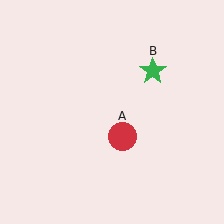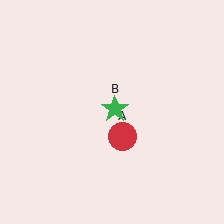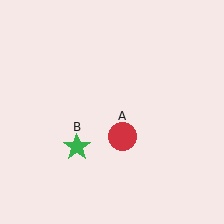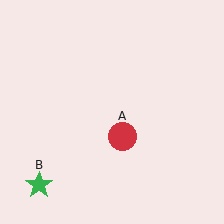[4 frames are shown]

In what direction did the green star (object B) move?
The green star (object B) moved down and to the left.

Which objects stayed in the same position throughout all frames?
Red circle (object A) remained stationary.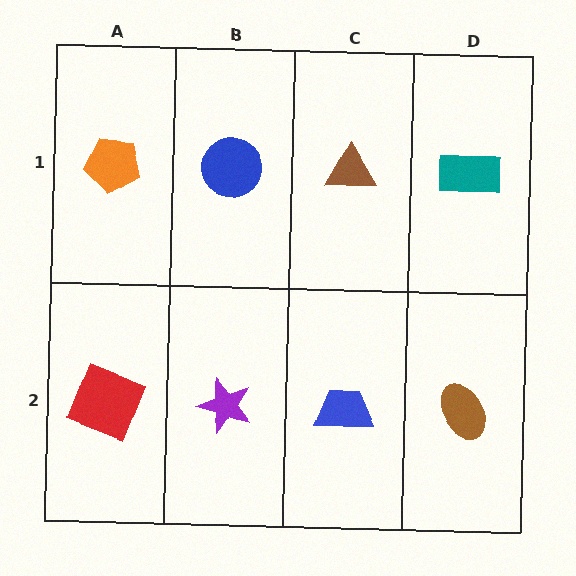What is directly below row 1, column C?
A blue trapezoid.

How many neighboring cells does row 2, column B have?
3.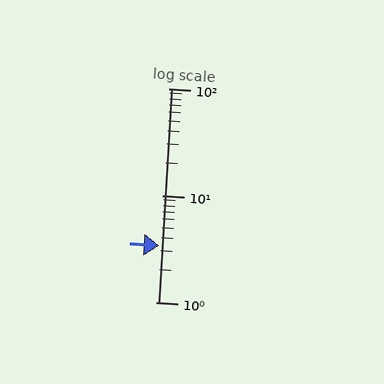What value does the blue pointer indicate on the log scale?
The pointer indicates approximately 3.4.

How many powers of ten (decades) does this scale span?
The scale spans 2 decades, from 1 to 100.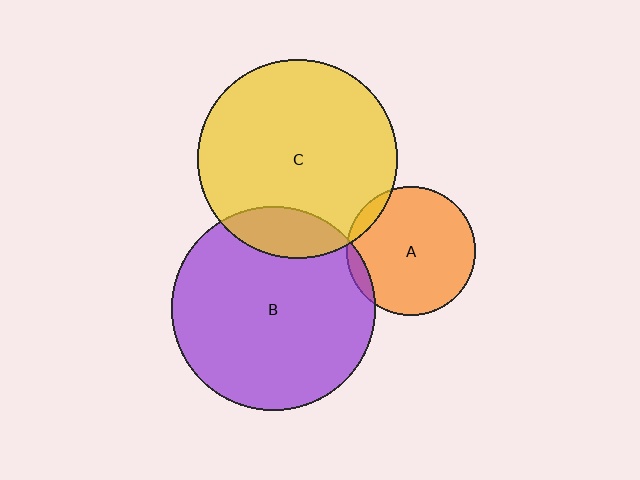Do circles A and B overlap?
Yes.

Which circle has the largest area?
Circle B (purple).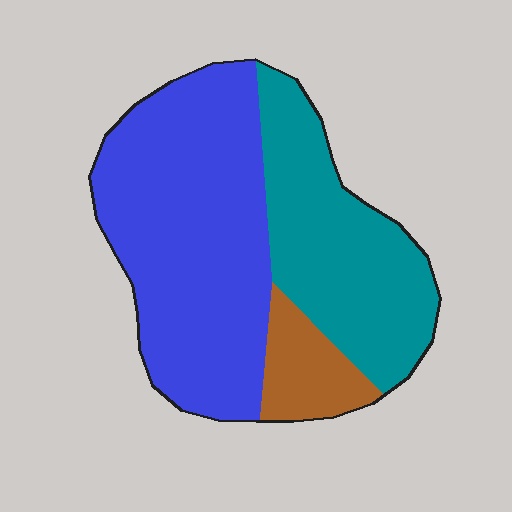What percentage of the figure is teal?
Teal takes up about one third (1/3) of the figure.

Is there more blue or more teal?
Blue.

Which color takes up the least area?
Brown, at roughly 10%.